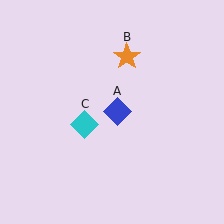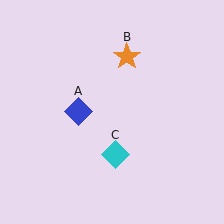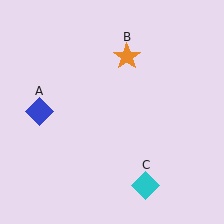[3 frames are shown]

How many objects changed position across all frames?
2 objects changed position: blue diamond (object A), cyan diamond (object C).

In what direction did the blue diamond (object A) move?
The blue diamond (object A) moved left.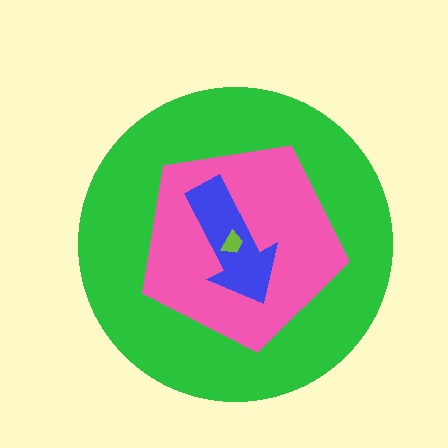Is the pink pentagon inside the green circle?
Yes.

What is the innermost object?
The lime trapezoid.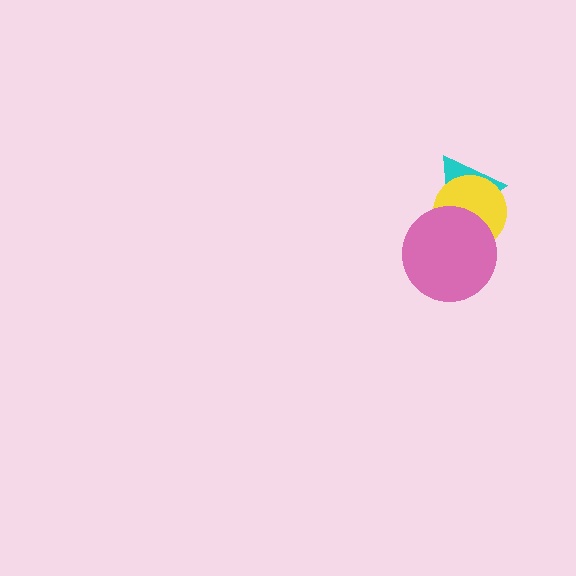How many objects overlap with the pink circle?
2 objects overlap with the pink circle.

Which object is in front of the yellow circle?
The pink circle is in front of the yellow circle.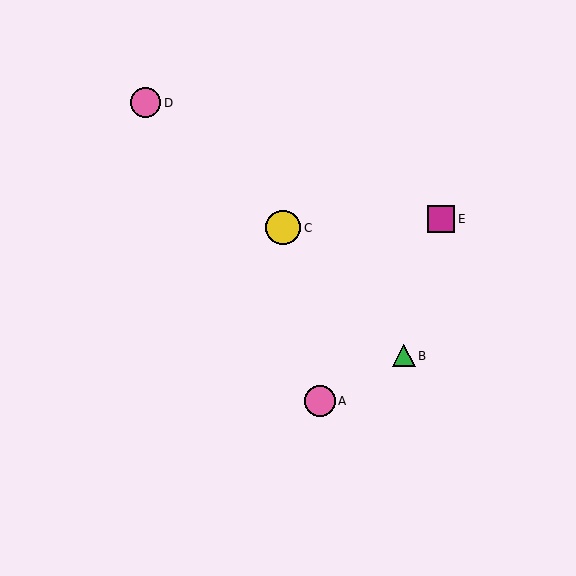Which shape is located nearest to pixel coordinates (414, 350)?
The green triangle (labeled B) at (404, 356) is nearest to that location.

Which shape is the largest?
The yellow circle (labeled C) is the largest.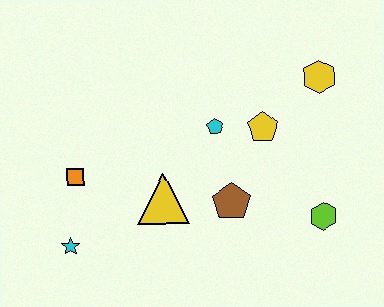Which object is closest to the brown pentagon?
The yellow triangle is closest to the brown pentagon.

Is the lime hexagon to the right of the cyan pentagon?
Yes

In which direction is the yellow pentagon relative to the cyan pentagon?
The yellow pentagon is to the right of the cyan pentagon.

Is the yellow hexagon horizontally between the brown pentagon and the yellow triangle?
No